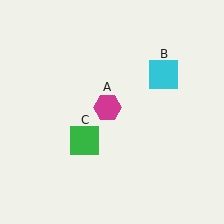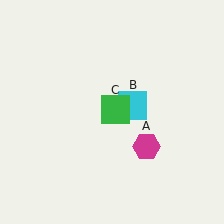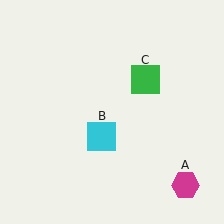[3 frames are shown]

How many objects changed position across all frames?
3 objects changed position: magenta hexagon (object A), cyan square (object B), green square (object C).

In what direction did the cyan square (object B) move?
The cyan square (object B) moved down and to the left.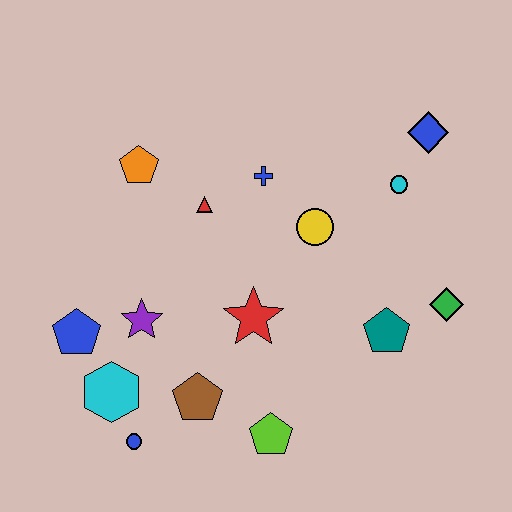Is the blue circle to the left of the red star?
Yes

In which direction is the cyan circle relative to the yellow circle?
The cyan circle is to the right of the yellow circle.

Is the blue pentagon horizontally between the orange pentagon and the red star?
No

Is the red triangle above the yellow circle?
Yes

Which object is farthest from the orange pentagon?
The green diamond is farthest from the orange pentagon.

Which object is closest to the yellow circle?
The blue cross is closest to the yellow circle.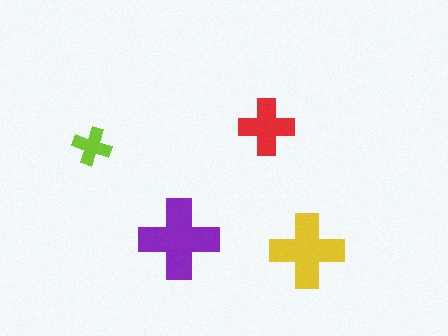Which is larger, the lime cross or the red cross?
The red one.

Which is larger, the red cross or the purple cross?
The purple one.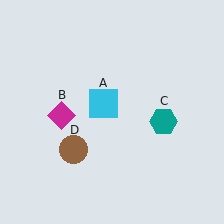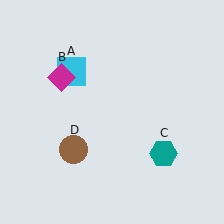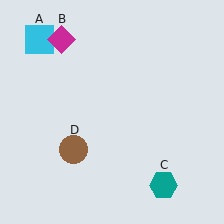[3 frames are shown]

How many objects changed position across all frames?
3 objects changed position: cyan square (object A), magenta diamond (object B), teal hexagon (object C).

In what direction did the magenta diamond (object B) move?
The magenta diamond (object B) moved up.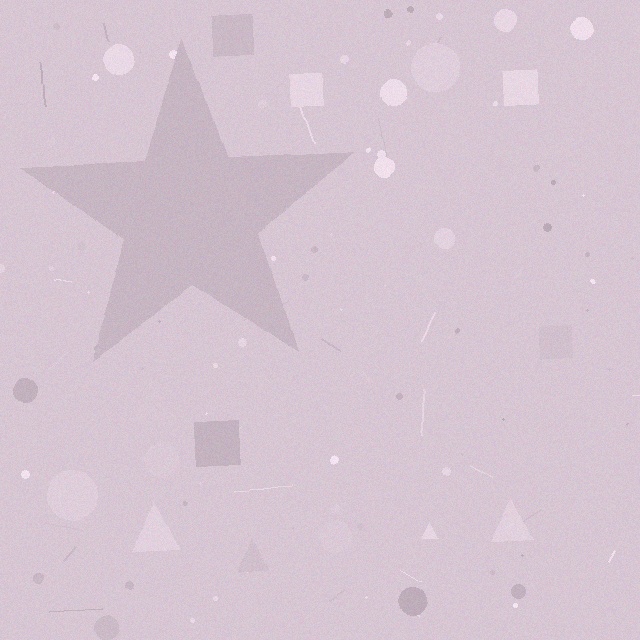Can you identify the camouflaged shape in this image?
The camouflaged shape is a star.